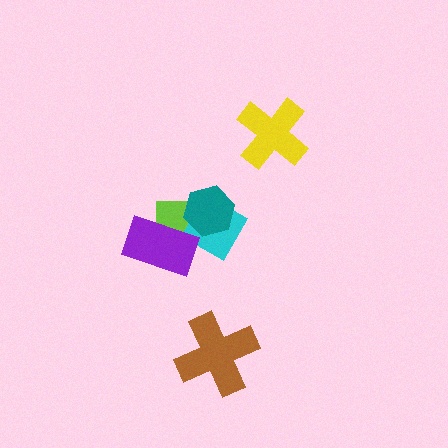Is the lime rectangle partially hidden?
Yes, it is partially covered by another shape.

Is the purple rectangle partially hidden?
No, no other shape covers it.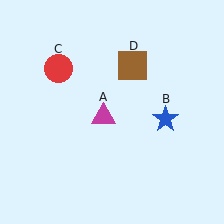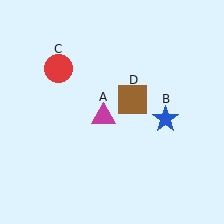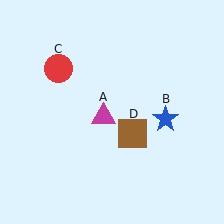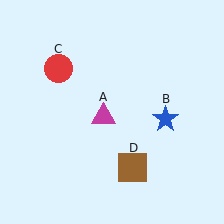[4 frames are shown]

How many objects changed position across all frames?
1 object changed position: brown square (object D).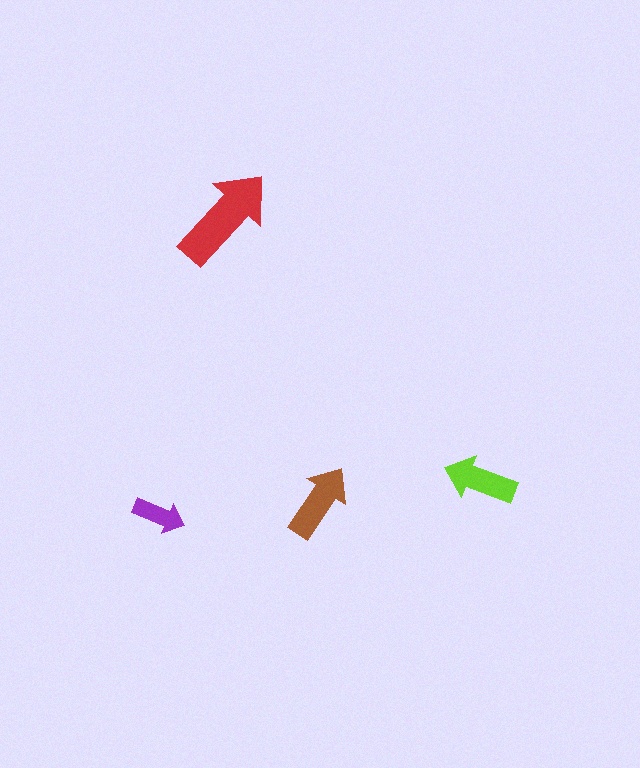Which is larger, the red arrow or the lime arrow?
The red one.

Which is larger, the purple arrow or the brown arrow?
The brown one.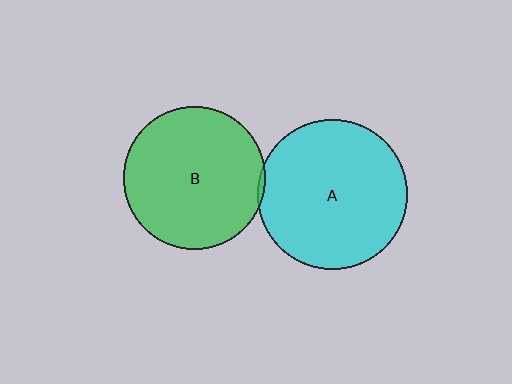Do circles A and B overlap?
Yes.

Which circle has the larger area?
Circle A (cyan).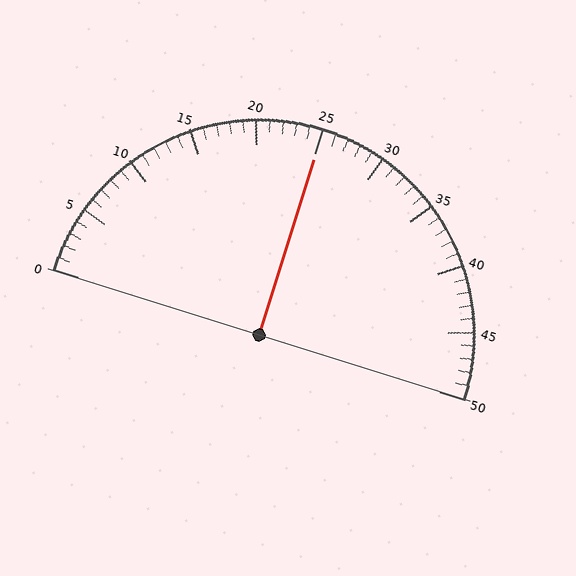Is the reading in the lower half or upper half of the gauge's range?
The reading is in the upper half of the range (0 to 50).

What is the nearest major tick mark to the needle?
The nearest major tick mark is 25.